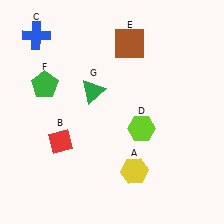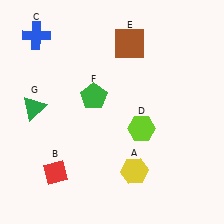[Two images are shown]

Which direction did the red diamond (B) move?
The red diamond (B) moved down.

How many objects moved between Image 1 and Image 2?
3 objects moved between the two images.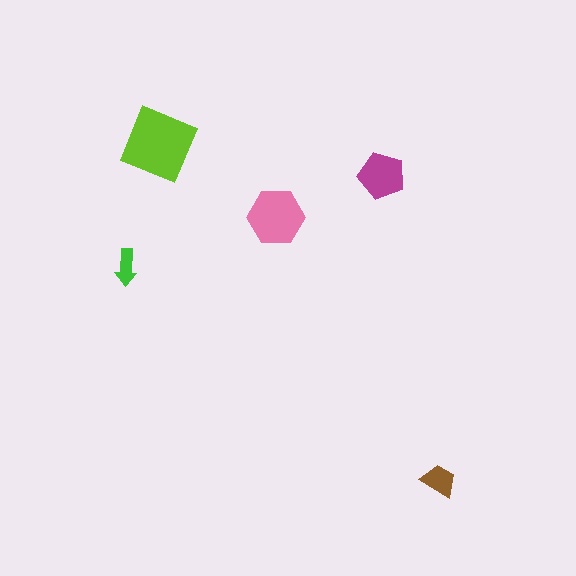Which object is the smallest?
The green arrow.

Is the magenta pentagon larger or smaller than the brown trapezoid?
Larger.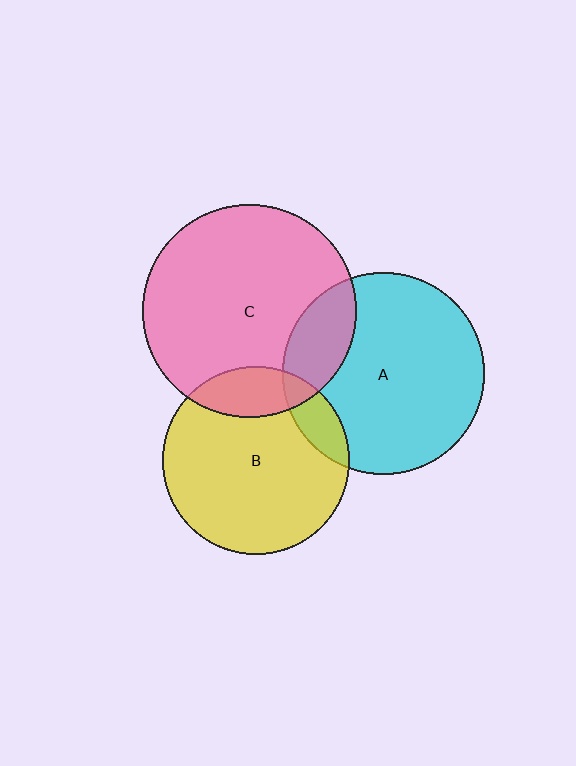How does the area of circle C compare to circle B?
Approximately 1.3 times.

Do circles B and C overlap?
Yes.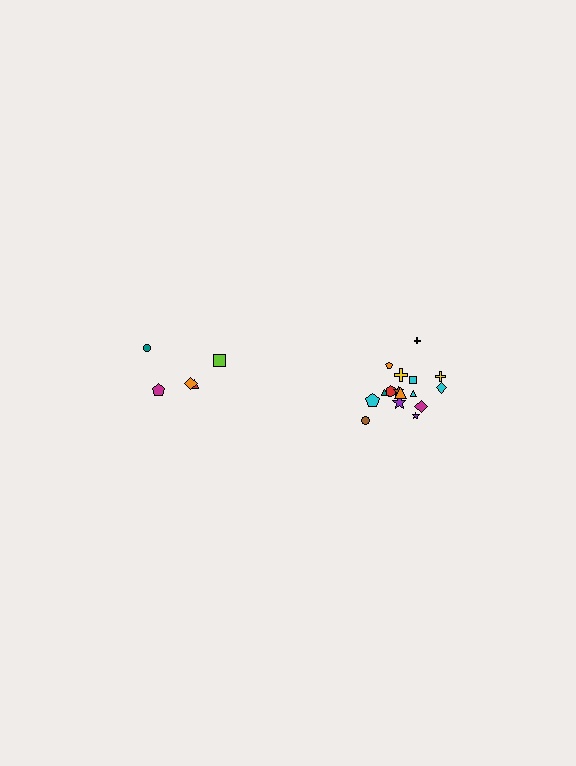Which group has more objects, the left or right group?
The right group.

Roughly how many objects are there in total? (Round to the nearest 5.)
Roughly 25 objects in total.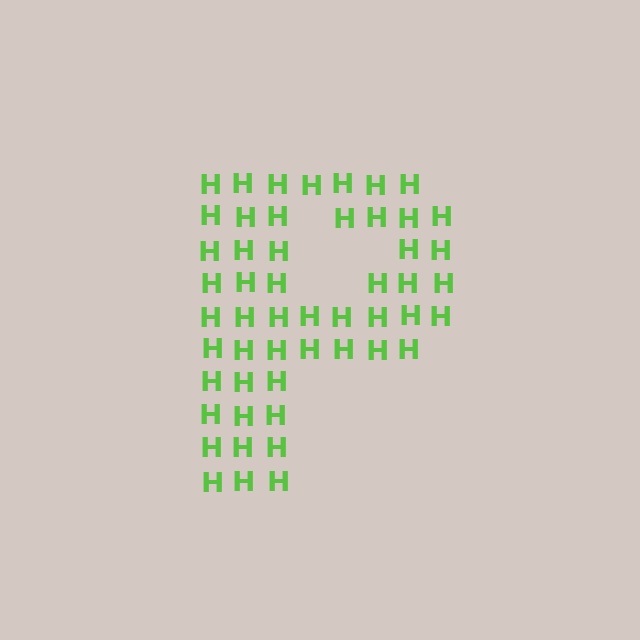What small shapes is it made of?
It is made of small letter H's.